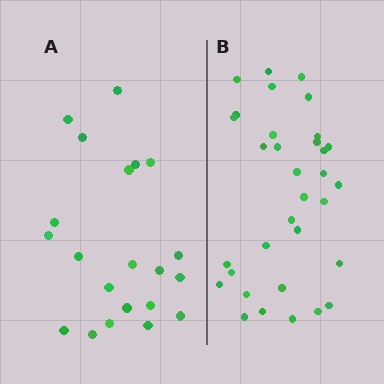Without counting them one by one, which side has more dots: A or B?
Region B (the right region) has more dots.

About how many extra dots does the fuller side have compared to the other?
Region B has roughly 12 or so more dots than region A.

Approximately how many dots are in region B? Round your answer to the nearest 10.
About 30 dots. (The exact count is 33, which rounds to 30.)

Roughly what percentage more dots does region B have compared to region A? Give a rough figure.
About 55% more.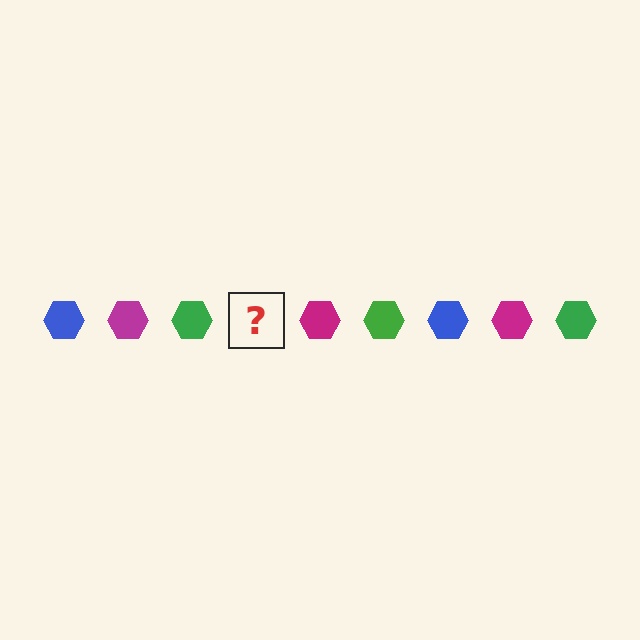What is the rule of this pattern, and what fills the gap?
The rule is that the pattern cycles through blue, magenta, green hexagons. The gap should be filled with a blue hexagon.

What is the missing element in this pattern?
The missing element is a blue hexagon.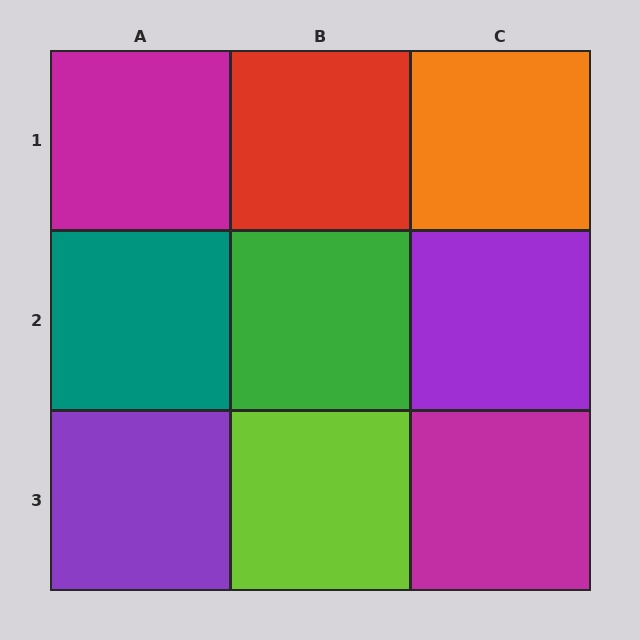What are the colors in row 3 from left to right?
Purple, lime, magenta.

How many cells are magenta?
2 cells are magenta.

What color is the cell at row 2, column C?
Purple.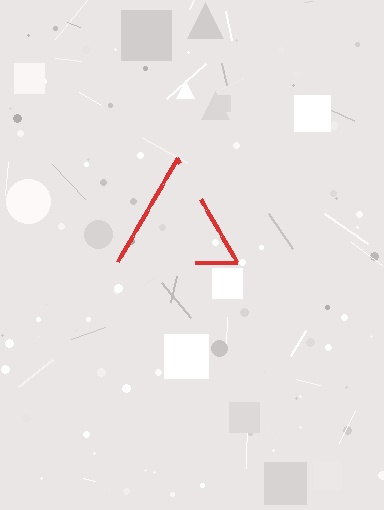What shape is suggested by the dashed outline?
The dashed outline suggests a triangle.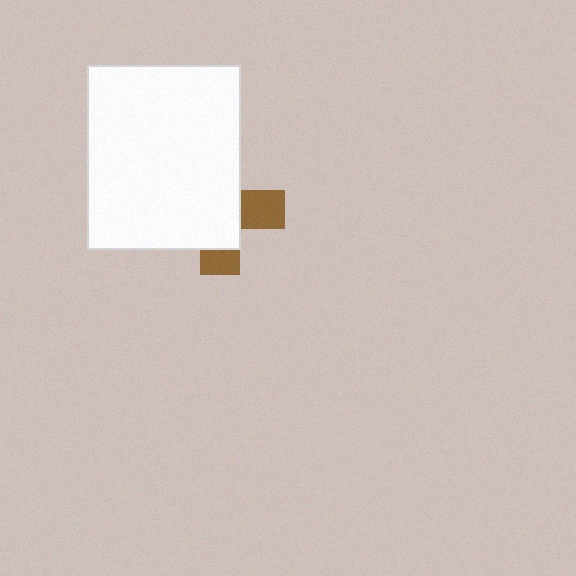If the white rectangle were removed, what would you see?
You would see the complete brown cross.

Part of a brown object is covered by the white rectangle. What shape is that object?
It is a cross.